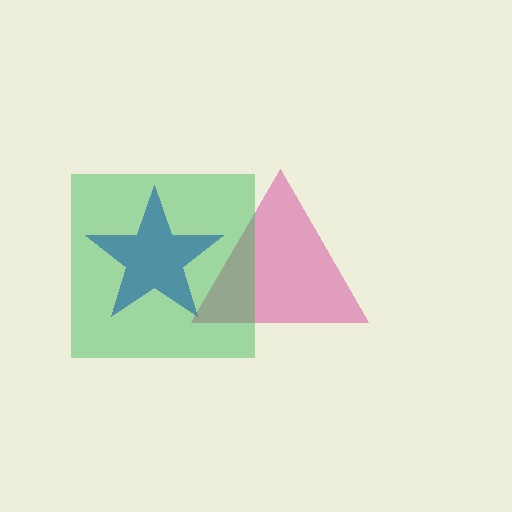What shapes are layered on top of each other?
The layered shapes are: a magenta triangle, a blue star, a green square.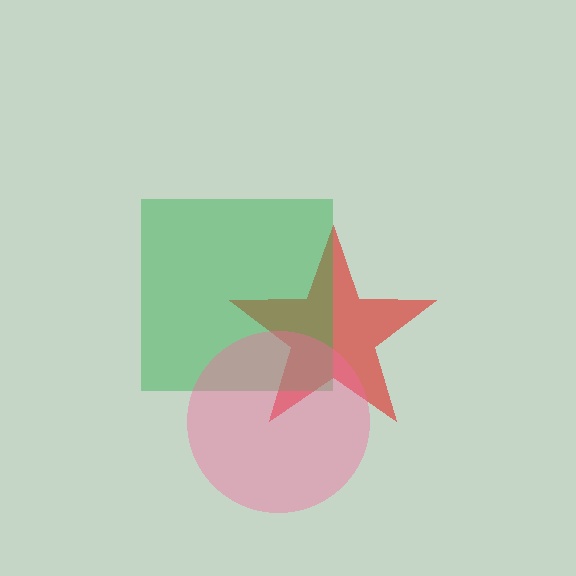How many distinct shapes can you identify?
There are 3 distinct shapes: a red star, a green square, a pink circle.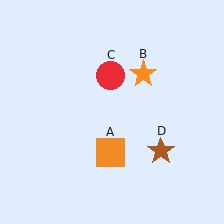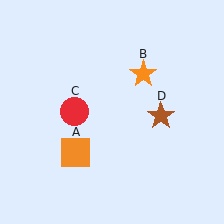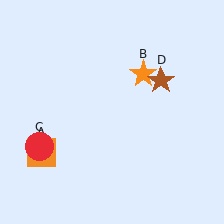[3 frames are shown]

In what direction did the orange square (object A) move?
The orange square (object A) moved left.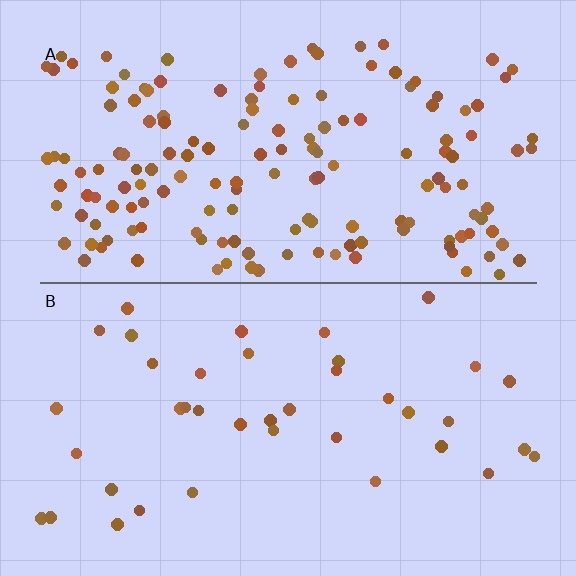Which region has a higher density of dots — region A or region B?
A (the top).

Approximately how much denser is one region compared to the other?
Approximately 4.0× — region A over region B.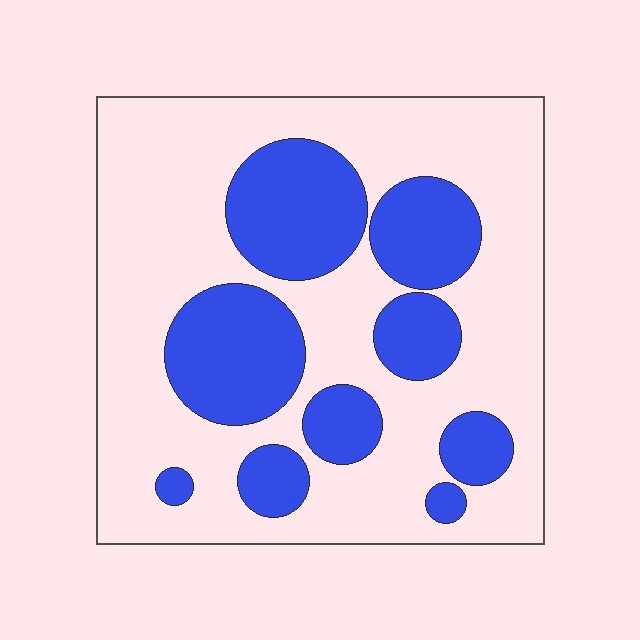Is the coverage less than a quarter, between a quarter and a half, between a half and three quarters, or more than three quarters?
Between a quarter and a half.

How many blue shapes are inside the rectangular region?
9.